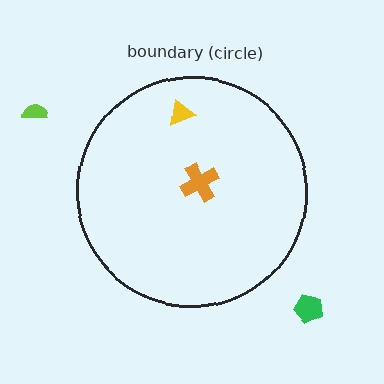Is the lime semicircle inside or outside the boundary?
Outside.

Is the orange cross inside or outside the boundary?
Inside.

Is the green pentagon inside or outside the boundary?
Outside.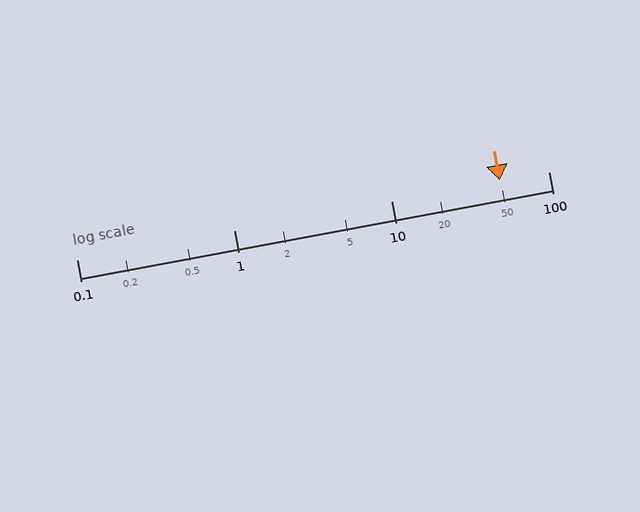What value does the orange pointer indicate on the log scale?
The pointer indicates approximately 49.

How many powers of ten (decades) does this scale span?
The scale spans 3 decades, from 0.1 to 100.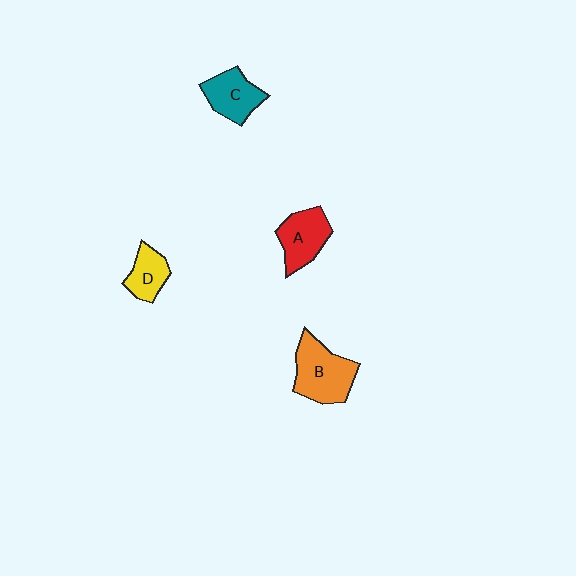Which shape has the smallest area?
Shape D (yellow).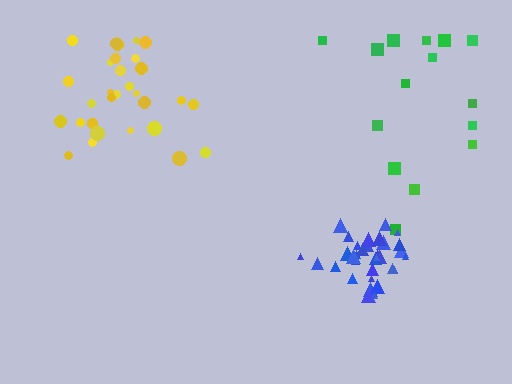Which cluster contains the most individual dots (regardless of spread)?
Blue (34).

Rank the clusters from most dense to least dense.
blue, yellow, green.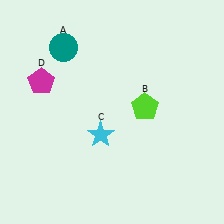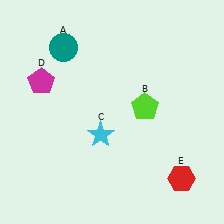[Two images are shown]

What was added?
A red hexagon (E) was added in Image 2.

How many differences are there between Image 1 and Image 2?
There is 1 difference between the two images.